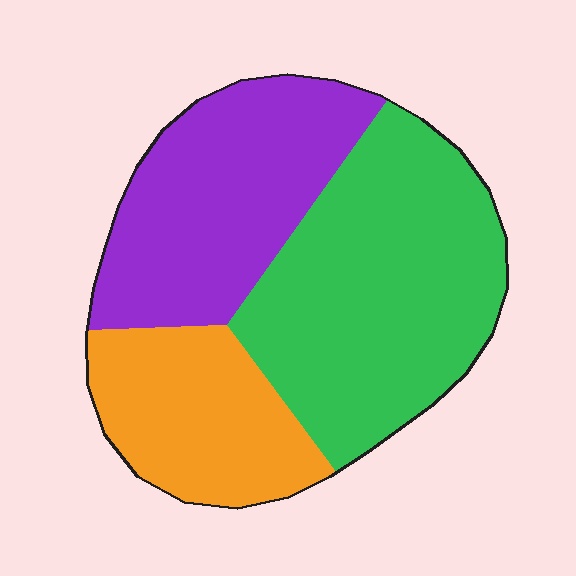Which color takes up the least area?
Orange, at roughly 25%.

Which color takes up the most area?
Green, at roughly 45%.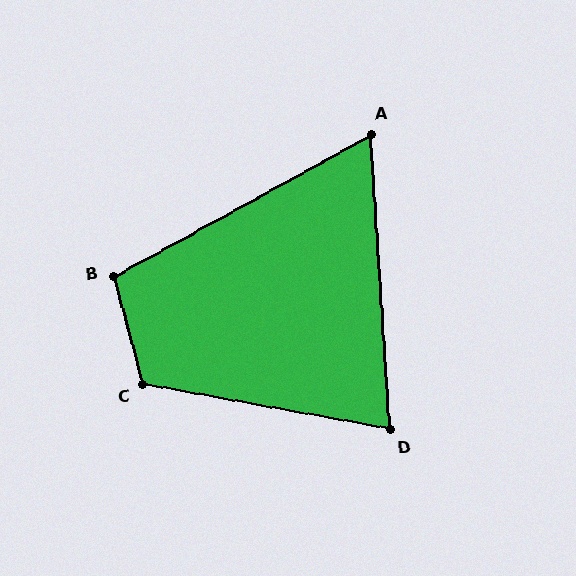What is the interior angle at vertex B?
Approximately 104 degrees (obtuse).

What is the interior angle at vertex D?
Approximately 76 degrees (acute).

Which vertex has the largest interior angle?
C, at approximately 115 degrees.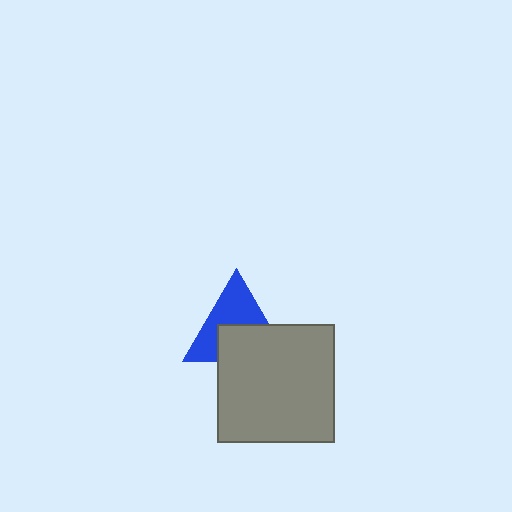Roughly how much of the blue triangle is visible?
About half of it is visible (roughly 54%).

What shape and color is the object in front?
The object in front is a gray square.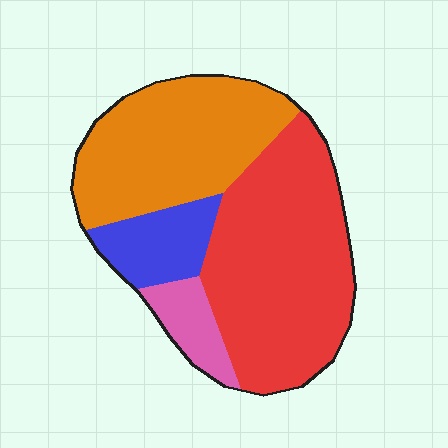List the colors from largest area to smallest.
From largest to smallest: red, orange, blue, pink.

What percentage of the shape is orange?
Orange covers about 35% of the shape.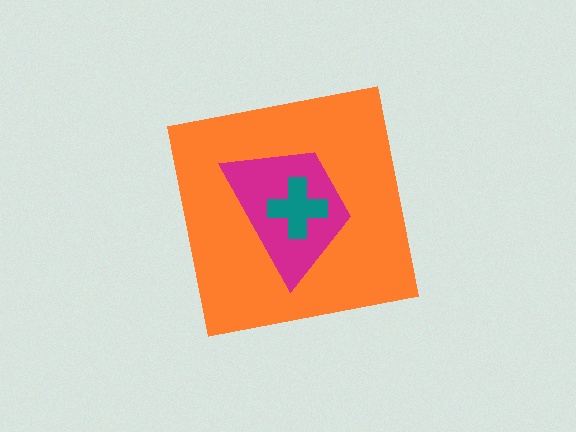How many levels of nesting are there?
3.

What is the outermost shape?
The orange square.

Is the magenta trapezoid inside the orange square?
Yes.